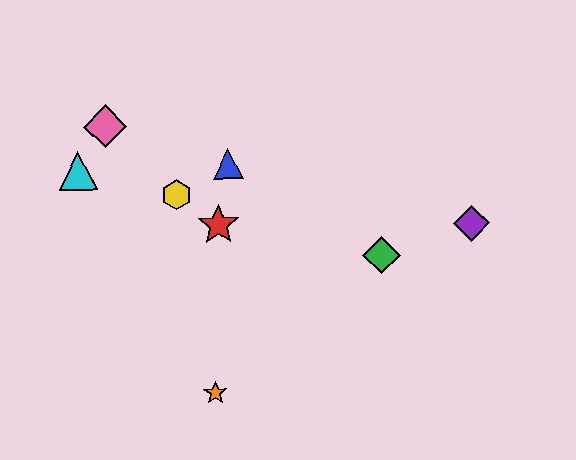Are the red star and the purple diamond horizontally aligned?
Yes, both are at y≈225.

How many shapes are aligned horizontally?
2 shapes (the red star, the purple diamond) are aligned horizontally.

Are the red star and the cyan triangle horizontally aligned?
No, the red star is at y≈225 and the cyan triangle is at y≈171.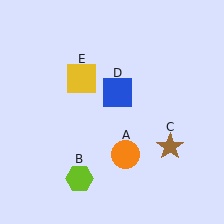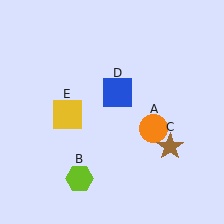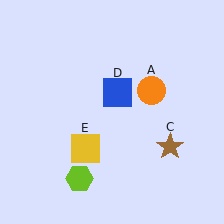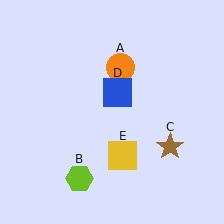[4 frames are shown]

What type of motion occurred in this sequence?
The orange circle (object A), yellow square (object E) rotated counterclockwise around the center of the scene.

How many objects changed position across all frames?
2 objects changed position: orange circle (object A), yellow square (object E).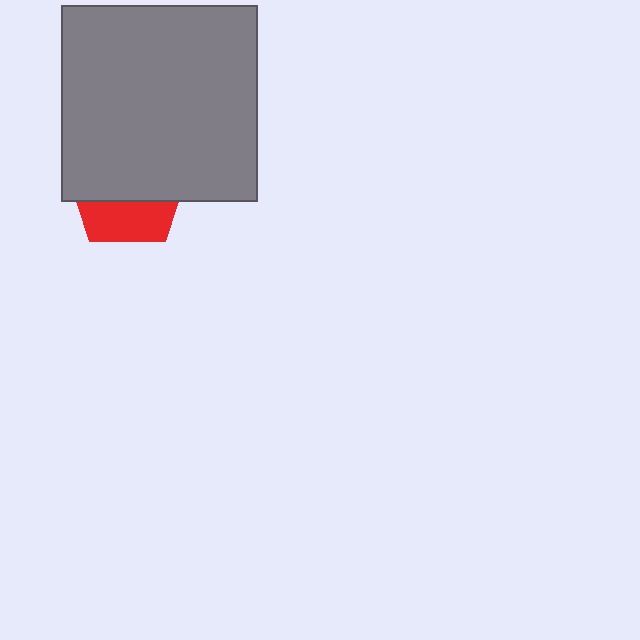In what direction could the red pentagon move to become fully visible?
The red pentagon could move down. That would shift it out from behind the gray square entirely.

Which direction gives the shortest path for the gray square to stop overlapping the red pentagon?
Moving up gives the shortest separation.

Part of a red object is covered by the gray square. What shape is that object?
It is a pentagon.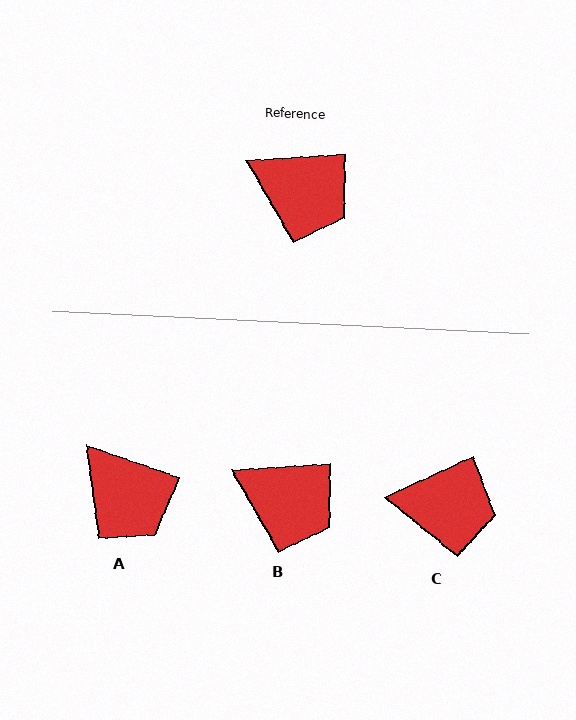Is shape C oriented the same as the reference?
No, it is off by about 21 degrees.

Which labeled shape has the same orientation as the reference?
B.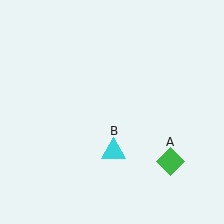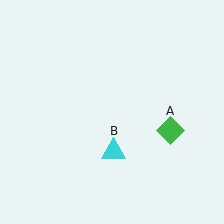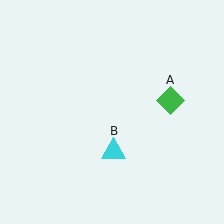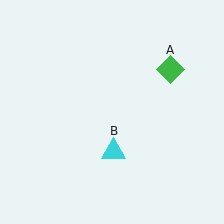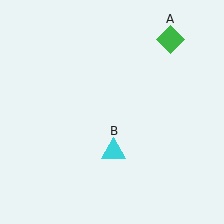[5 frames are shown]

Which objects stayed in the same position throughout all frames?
Cyan triangle (object B) remained stationary.